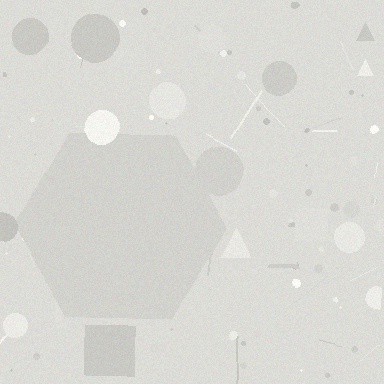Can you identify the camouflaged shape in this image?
The camouflaged shape is a hexagon.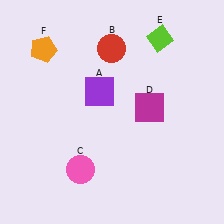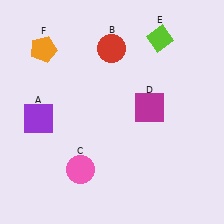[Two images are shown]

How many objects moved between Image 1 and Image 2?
1 object moved between the two images.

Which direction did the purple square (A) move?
The purple square (A) moved left.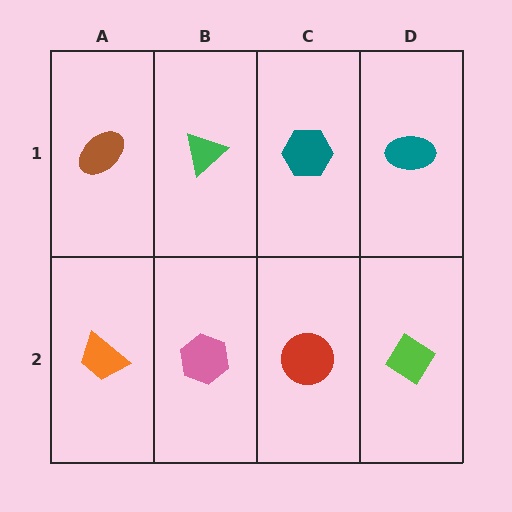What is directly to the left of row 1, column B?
A brown ellipse.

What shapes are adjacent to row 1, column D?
A lime diamond (row 2, column D), a teal hexagon (row 1, column C).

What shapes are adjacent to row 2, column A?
A brown ellipse (row 1, column A), a pink hexagon (row 2, column B).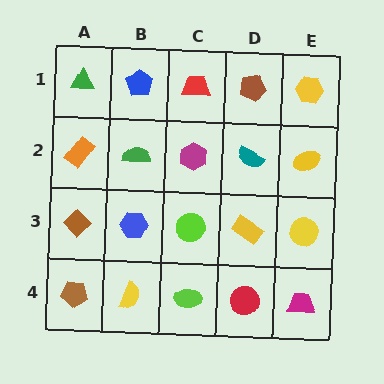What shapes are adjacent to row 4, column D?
A yellow rectangle (row 3, column D), a lime ellipse (row 4, column C), a magenta trapezoid (row 4, column E).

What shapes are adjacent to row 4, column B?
A blue hexagon (row 3, column B), a brown pentagon (row 4, column A), a lime ellipse (row 4, column C).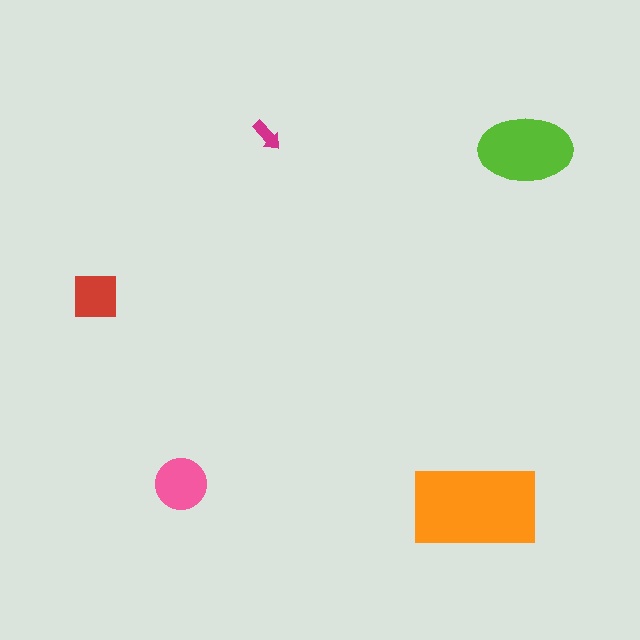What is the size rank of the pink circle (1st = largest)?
3rd.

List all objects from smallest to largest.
The magenta arrow, the red square, the pink circle, the lime ellipse, the orange rectangle.